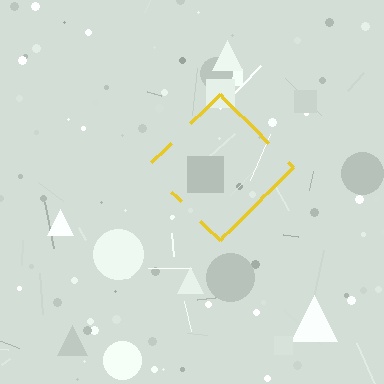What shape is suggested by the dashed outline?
The dashed outline suggests a diamond.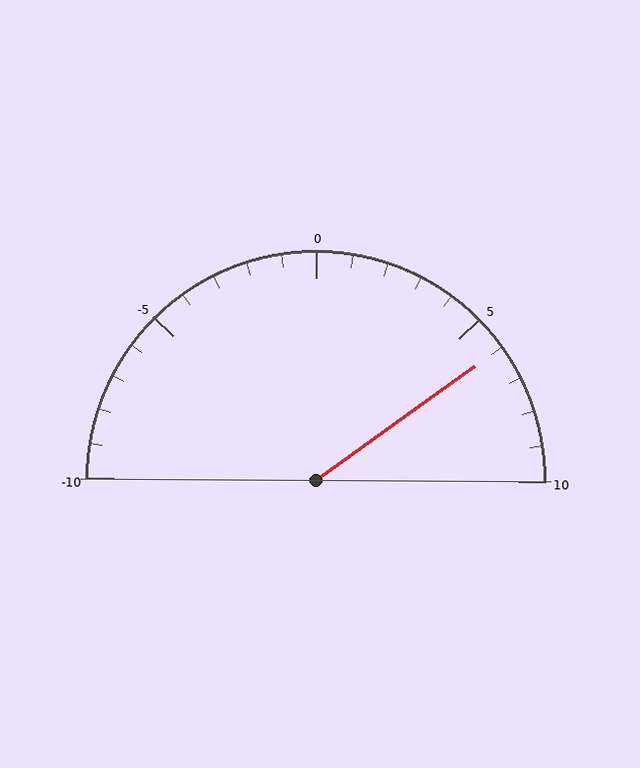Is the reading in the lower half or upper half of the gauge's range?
The reading is in the upper half of the range (-10 to 10).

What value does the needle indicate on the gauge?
The needle indicates approximately 6.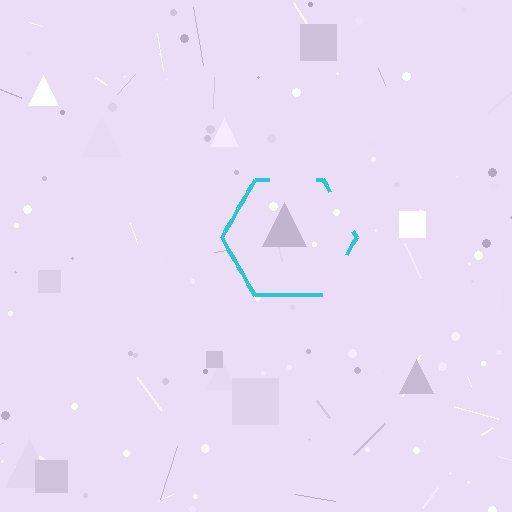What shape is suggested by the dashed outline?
The dashed outline suggests a hexagon.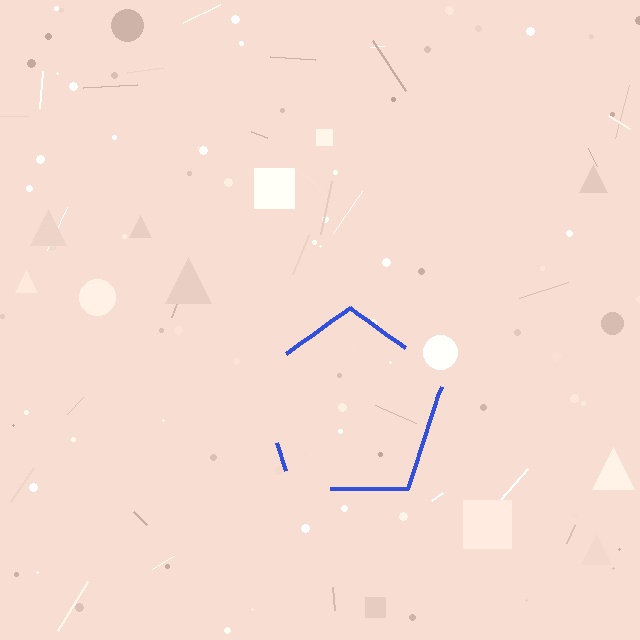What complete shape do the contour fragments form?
The contour fragments form a pentagon.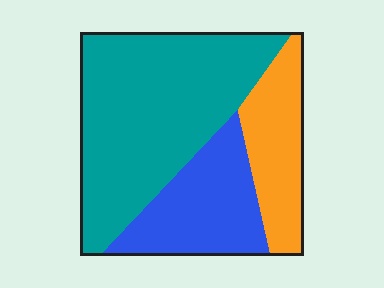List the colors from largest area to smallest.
From largest to smallest: teal, blue, orange.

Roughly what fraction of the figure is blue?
Blue takes up less than a quarter of the figure.